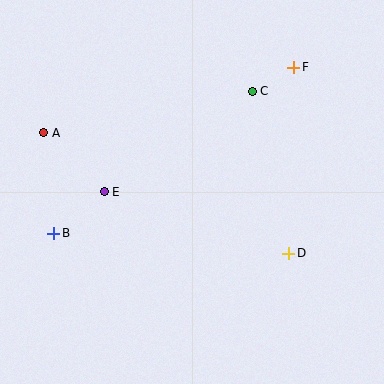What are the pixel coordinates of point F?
Point F is at (294, 67).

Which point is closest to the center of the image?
Point E at (104, 192) is closest to the center.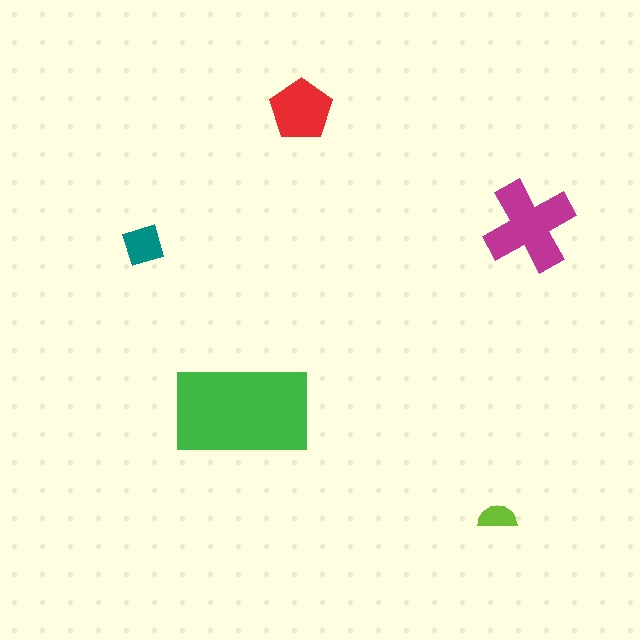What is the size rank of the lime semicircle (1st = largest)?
5th.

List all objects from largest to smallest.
The green rectangle, the magenta cross, the red pentagon, the teal diamond, the lime semicircle.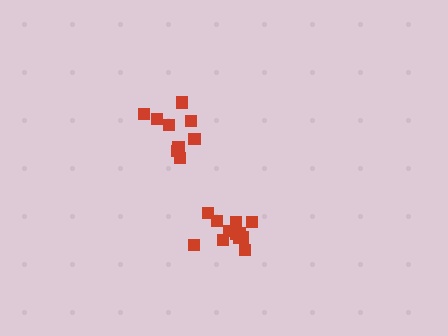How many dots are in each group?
Group 1: 12 dots, Group 2: 10 dots (22 total).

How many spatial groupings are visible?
There are 2 spatial groupings.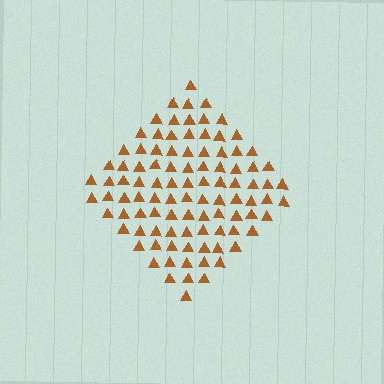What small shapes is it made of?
It is made of small triangles.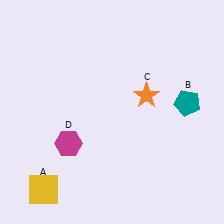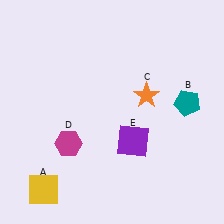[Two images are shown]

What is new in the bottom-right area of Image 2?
A purple square (E) was added in the bottom-right area of Image 2.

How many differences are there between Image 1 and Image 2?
There is 1 difference between the two images.